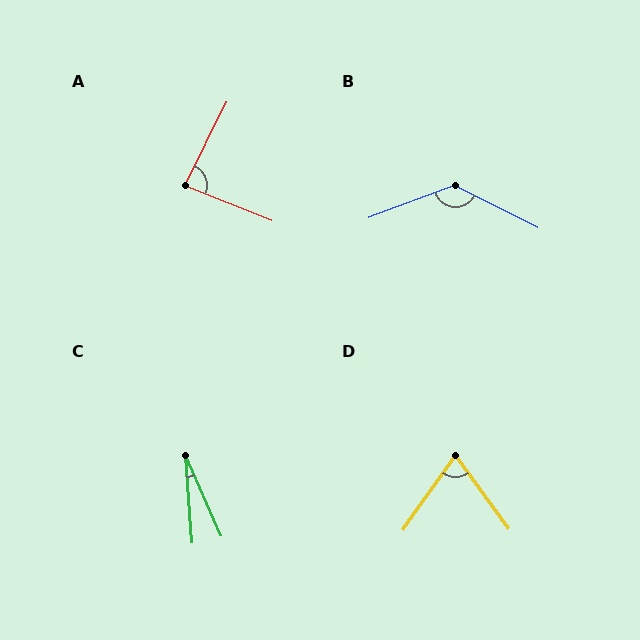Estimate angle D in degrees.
Approximately 71 degrees.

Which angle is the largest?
B, at approximately 132 degrees.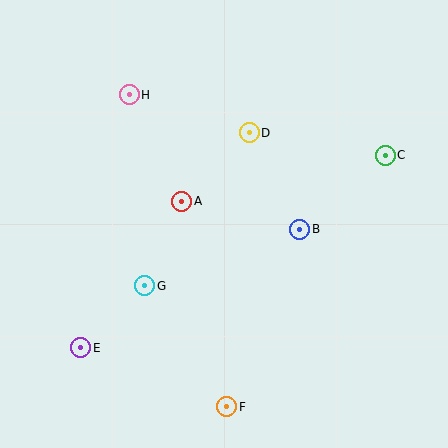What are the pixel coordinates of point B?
Point B is at (300, 229).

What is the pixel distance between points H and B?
The distance between H and B is 217 pixels.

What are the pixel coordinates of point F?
Point F is at (227, 407).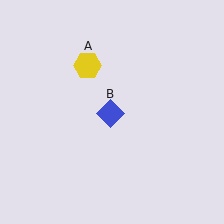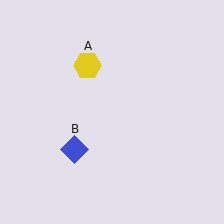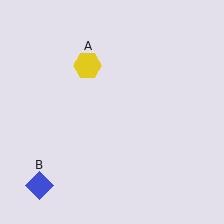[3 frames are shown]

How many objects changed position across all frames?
1 object changed position: blue diamond (object B).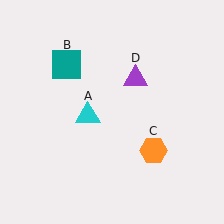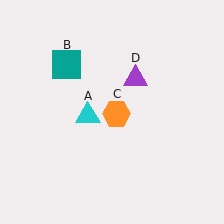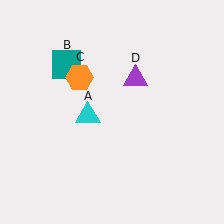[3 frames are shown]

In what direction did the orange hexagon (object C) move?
The orange hexagon (object C) moved up and to the left.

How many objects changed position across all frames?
1 object changed position: orange hexagon (object C).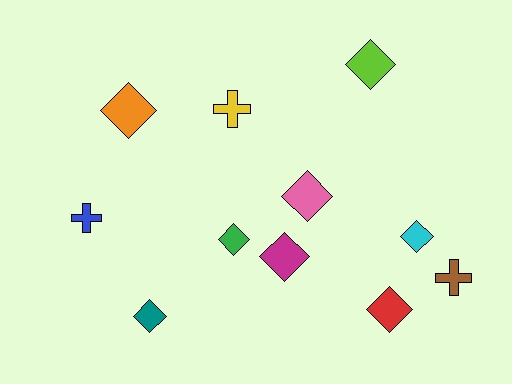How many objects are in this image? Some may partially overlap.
There are 11 objects.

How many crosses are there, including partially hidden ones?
There are 3 crosses.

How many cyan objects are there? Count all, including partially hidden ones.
There is 1 cyan object.